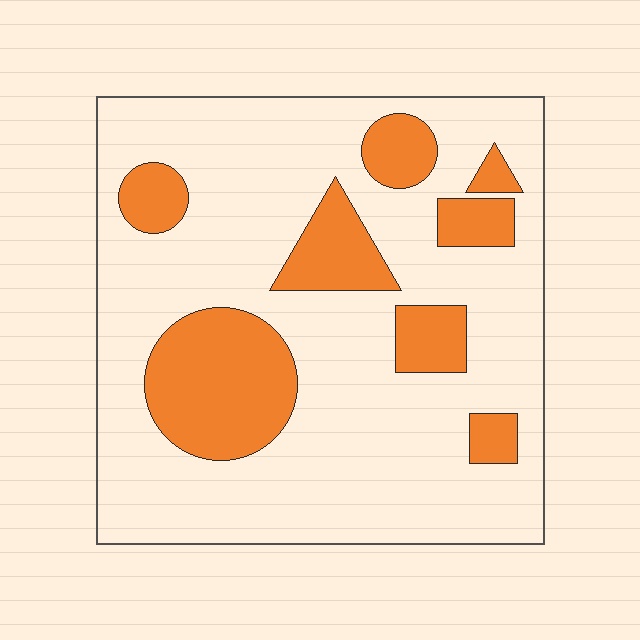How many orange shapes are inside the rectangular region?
8.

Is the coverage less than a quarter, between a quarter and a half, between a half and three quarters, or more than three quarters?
Less than a quarter.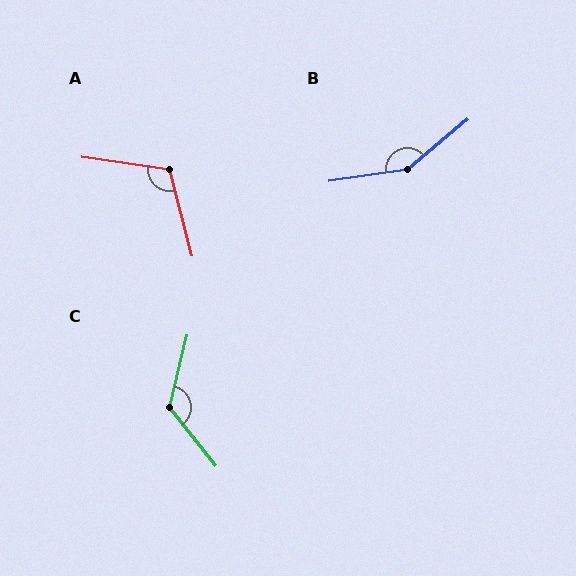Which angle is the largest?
B, at approximately 148 degrees.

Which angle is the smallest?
A, at approximately 112 degrees.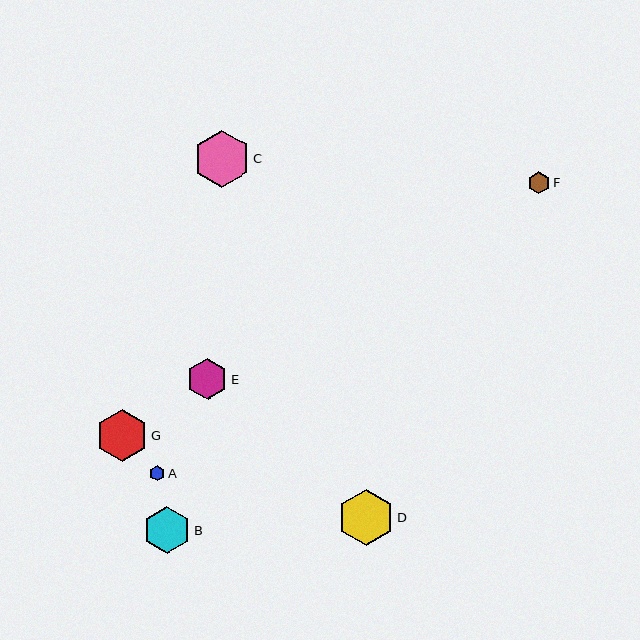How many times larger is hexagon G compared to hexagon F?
Hexagon G is approximately 2.4 times the size of hexagon F.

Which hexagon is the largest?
Hexagon C is the largest with a size of approximately 57 pixels.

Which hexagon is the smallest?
Hexagon A is the smallest with a size of approximately 15 pixels.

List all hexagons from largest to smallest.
From largest to smallest: C, D, G, B, E, F, A.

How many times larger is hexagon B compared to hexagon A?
Hexagon B is approximately 3.1 times the size of hexagon A.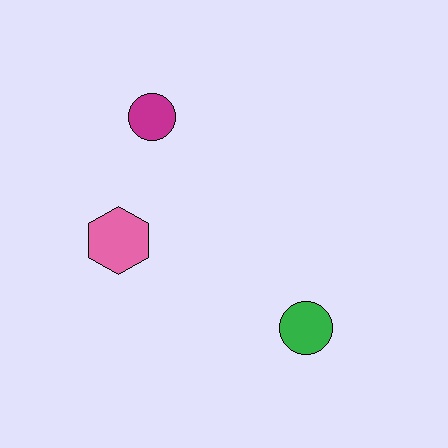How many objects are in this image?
There are 3 objects.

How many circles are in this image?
There are 2 circles.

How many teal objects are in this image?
There are no teal objects.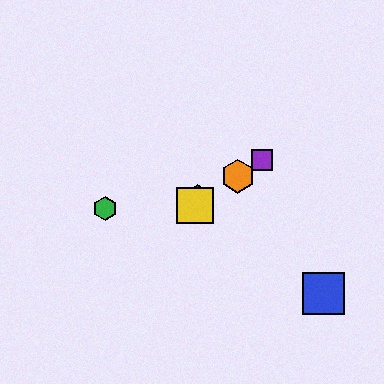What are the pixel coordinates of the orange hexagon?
The orange hexagon is at (238, 176).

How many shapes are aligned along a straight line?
4 shapes (the red hexagon, the yellow square, the purple square, the orange hexagon) are aligned along a straight line.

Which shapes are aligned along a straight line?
The red hexagon, the yellow square, the purple square, the orange hexagon are aligned along a straight line.